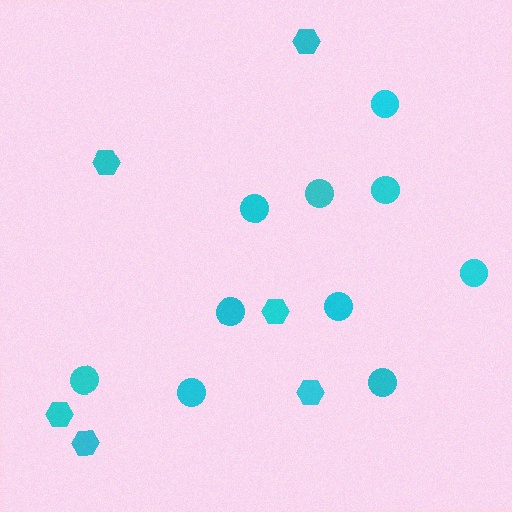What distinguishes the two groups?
There are 2 groups: one group of hexagons (6) and one group of circles (10).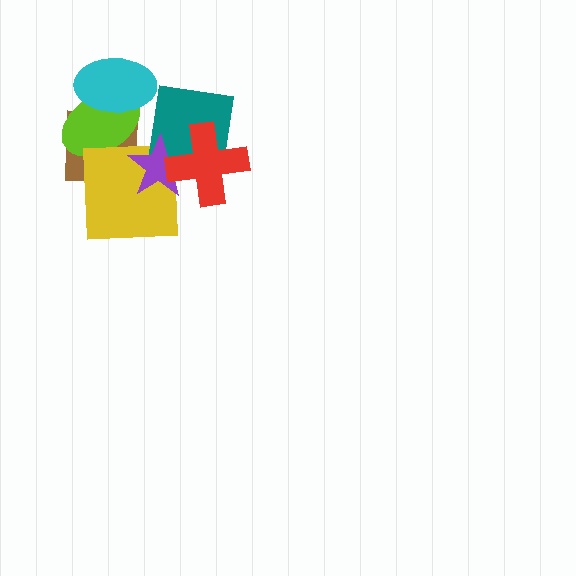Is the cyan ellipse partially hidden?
No, no other shape covers it.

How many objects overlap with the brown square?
4 objects overlap with the brown square.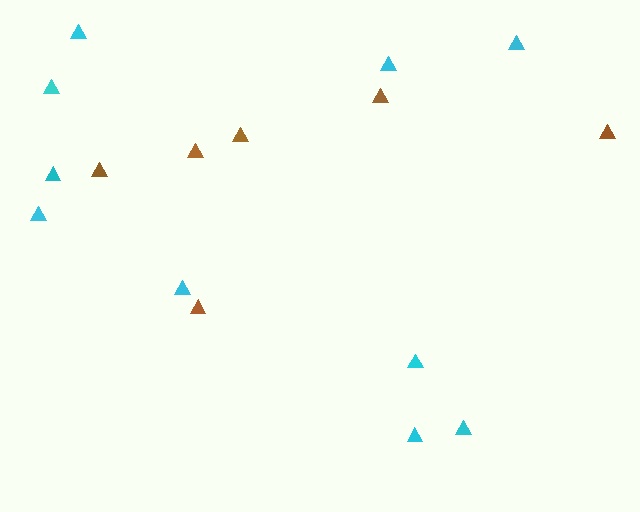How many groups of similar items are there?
There are 2 groups: one group of brown triangles (6) and one group of cyan triangles (10).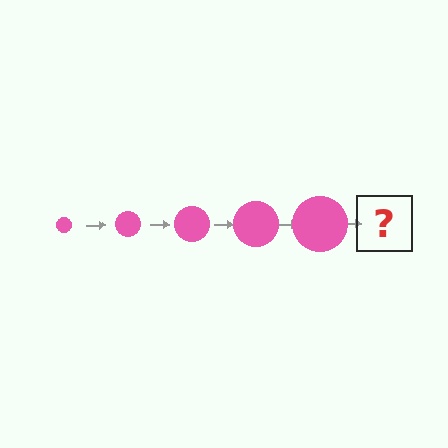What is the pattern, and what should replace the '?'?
The pattern is that the circle gets progressively larger each step. The '?' should be a pink circle, larger than the previous one.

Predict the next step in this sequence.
The next step is a pink circle, larger than the previous one.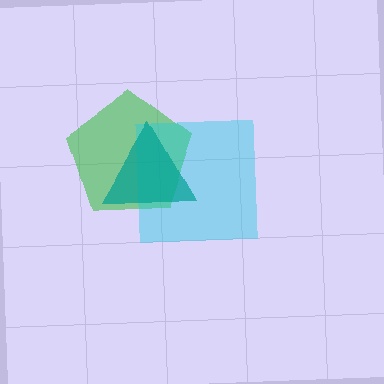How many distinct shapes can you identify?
There are 3 distinct shapes: a green pentagon, a cyan square, a teal triangle.